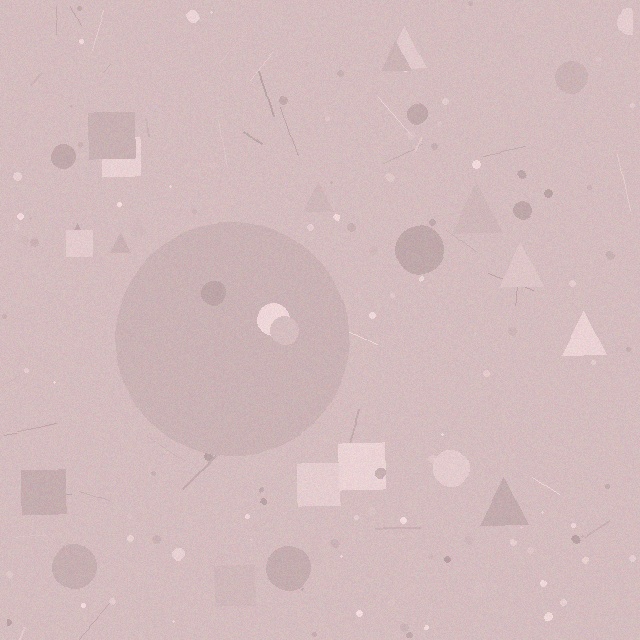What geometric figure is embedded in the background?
A circle is embedded in the background.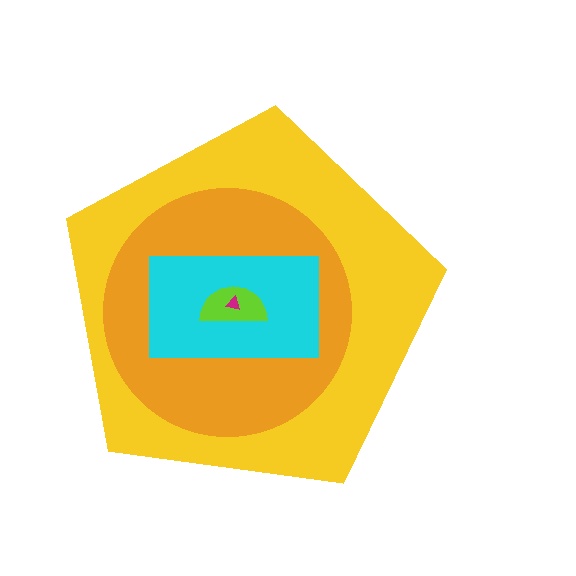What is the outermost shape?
The yellow pentagon.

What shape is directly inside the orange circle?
The cyan rectangle.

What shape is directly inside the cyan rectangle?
The lime semicircle.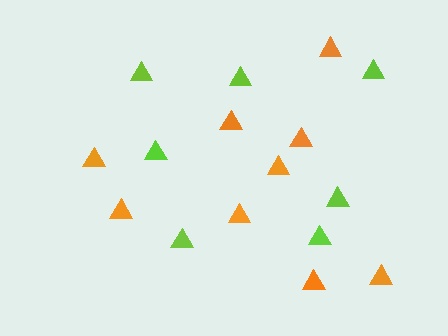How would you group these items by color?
There are 2 groups: one group of orange triangles (9) and one group of lime triangles (7).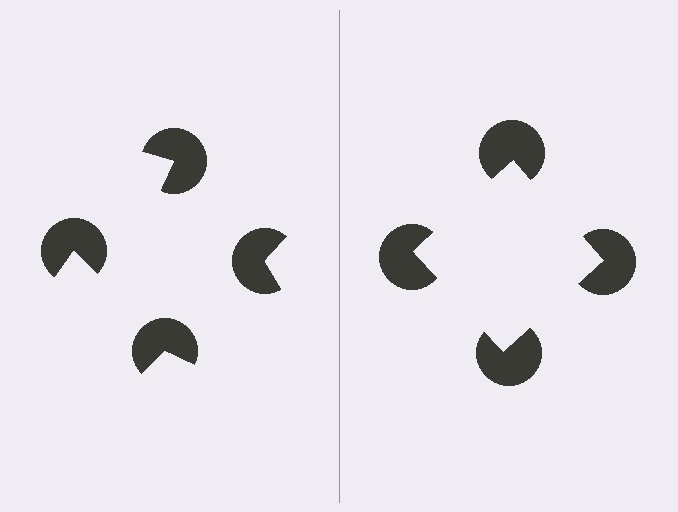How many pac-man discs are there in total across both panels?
8 — 4 on each side.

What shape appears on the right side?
An illusory square.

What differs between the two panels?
The pac-man discs are positioned identically on both sides; only the wedge orientations differ. On the right they align to a square; on the left they are misaligned.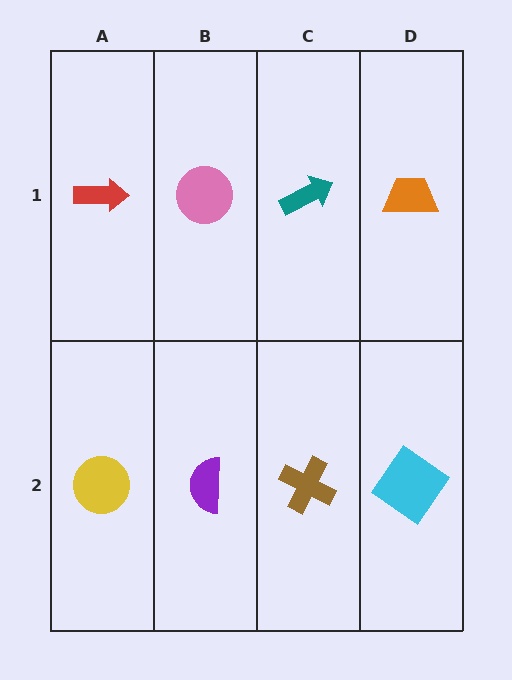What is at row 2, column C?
A brown cross.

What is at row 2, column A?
A yellow circle.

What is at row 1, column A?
A red arrow.